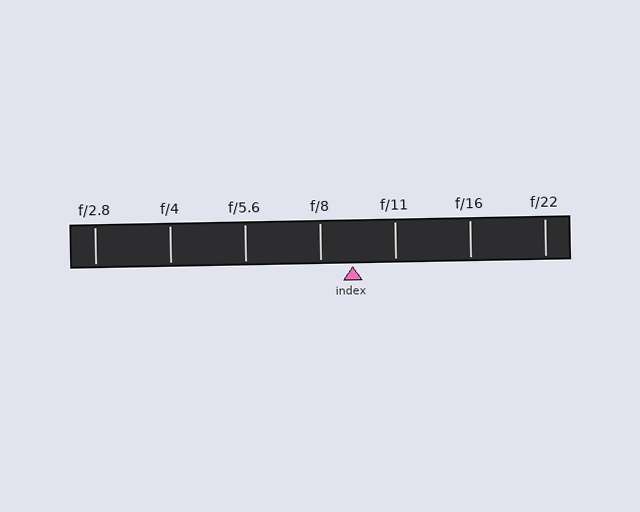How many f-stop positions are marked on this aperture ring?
There are 7 f-stop positions marked.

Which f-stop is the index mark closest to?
The index mark is closest to f/8.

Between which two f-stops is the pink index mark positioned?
The index mark is between f/8 and f/11.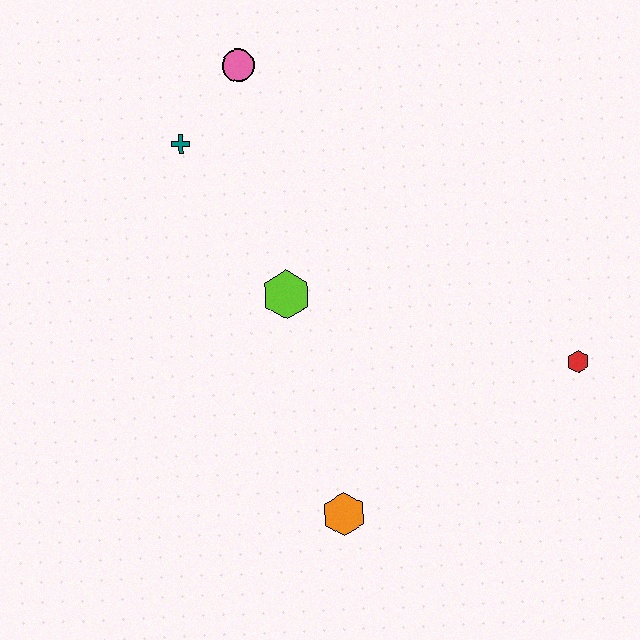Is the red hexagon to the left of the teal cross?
No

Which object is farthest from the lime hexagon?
The red hexagon is farthest from the lime hexagon.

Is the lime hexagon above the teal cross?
No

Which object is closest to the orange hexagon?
The lime hexagon is closest to the orange hexagon.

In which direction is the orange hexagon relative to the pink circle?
The orange hexagon is below the pink circle.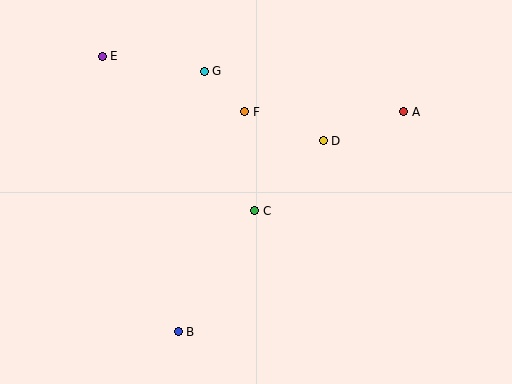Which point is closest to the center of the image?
Point C at (255, 211) is closest to the center.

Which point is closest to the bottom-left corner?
Point B is closest to the bottom-left corner.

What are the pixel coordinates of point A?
Point A is at (404, 112).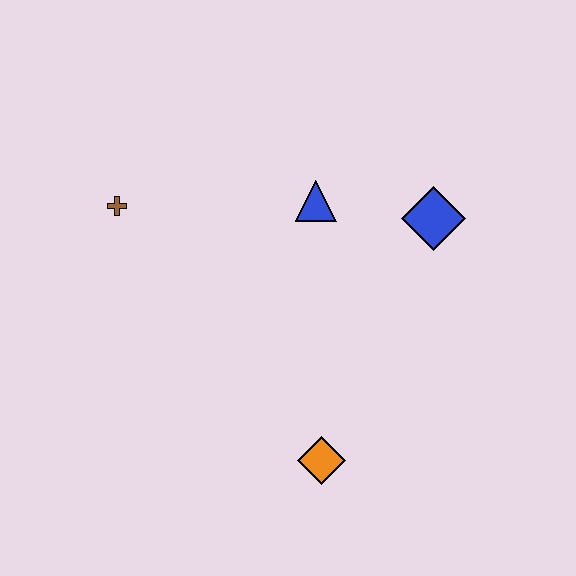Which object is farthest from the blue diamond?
The brown cross is farthest from the blue diamond.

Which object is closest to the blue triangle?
The blue diamond is closest to the blue triangle.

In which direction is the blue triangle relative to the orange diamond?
The blue triangle is above the orange diamond.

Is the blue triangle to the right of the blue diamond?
No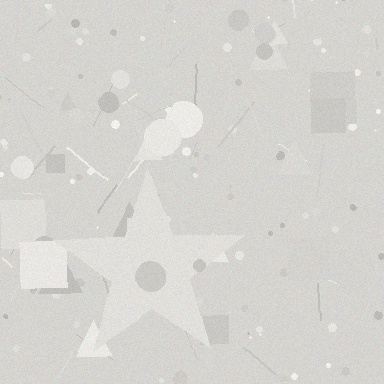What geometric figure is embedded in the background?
A star is embedded in the background.